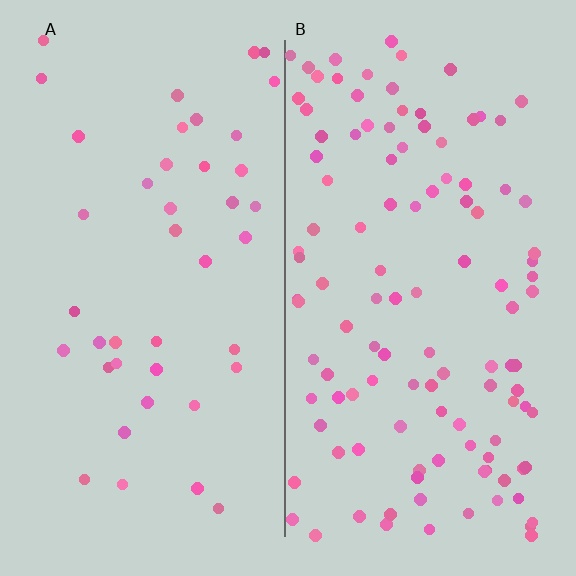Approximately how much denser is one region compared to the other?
Approximately 2.8× — region B over region A.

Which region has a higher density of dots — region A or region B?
B (the right).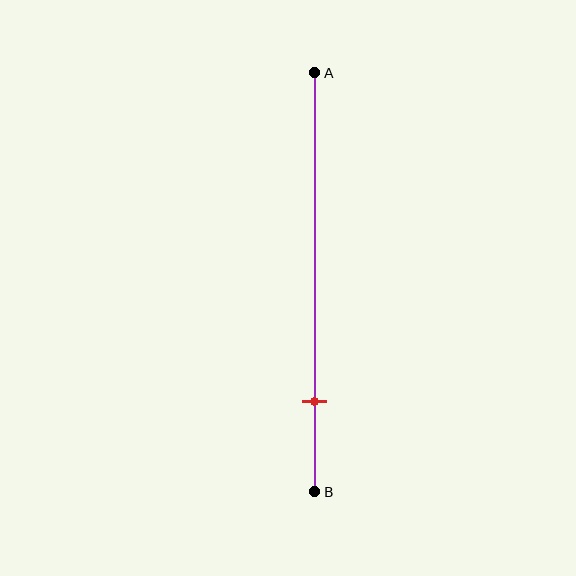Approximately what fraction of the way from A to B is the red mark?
The red mark is approximately 80% of the way from A to B.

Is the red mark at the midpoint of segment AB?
No, the mark is at about 80% from A, not at the 50% midpoint.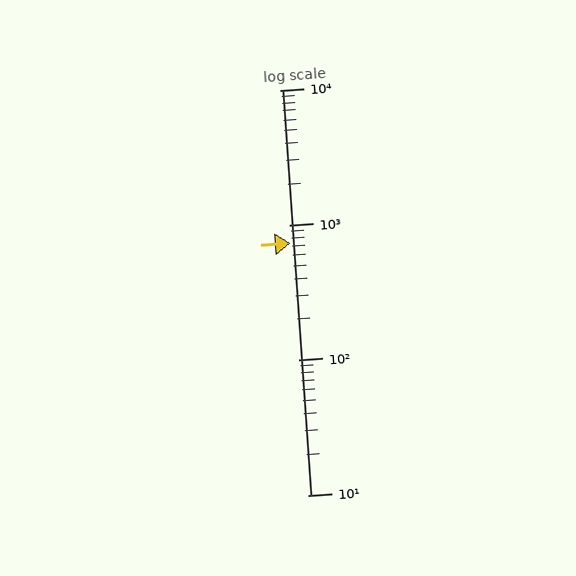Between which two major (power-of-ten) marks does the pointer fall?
The pointer is between 100 and 1000.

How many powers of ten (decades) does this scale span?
The scale spans 3 decades, from 10 to 10000.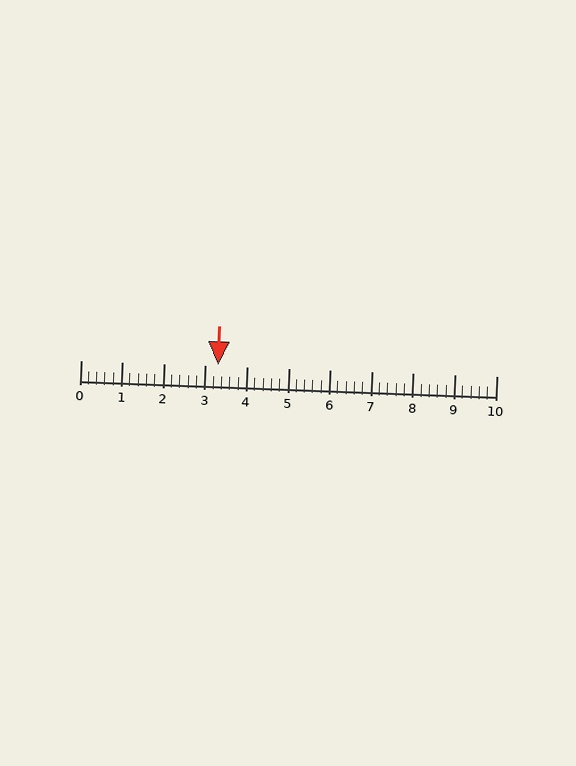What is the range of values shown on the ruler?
The ruler shows values from 0 to 10.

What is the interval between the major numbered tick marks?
The major tick marks are spaced 1 units apart.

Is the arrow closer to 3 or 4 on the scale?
The arrow is closer to 3.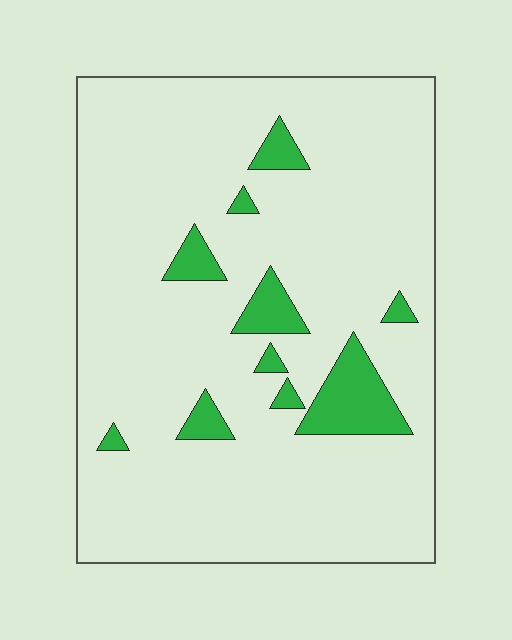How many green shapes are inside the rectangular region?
10.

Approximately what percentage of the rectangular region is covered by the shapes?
Approximately 10%.